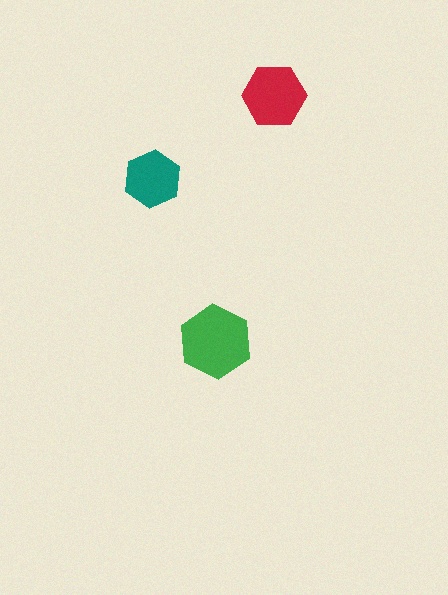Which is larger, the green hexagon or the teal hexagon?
The green one.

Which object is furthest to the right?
The red hexagon is rightmost.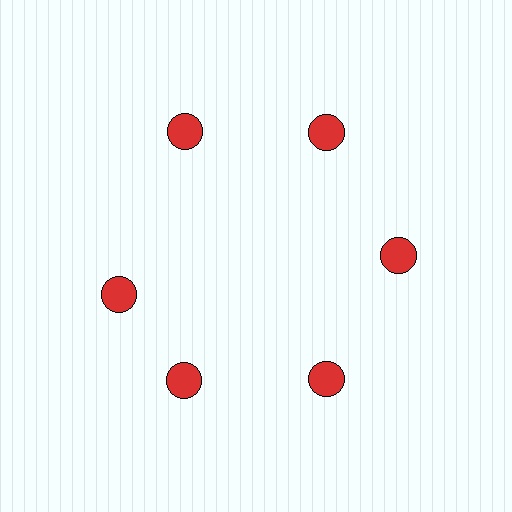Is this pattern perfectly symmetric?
No. The 6 red circles are arranged in a ring, but one element near the 9 o'clock position is rotated out of alignment along the ring, breaking the 6-fold rotational symmetry.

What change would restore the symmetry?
The symmetry would be restored by rotating it back into even spacing with its neighbors so that all 6 circles sit at equal angles and equal distance from the center.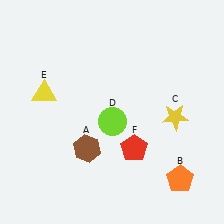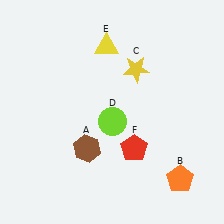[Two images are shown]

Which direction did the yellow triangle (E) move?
The yellow triangle (E) moved right.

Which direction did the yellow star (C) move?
The yellow star (C) moved up.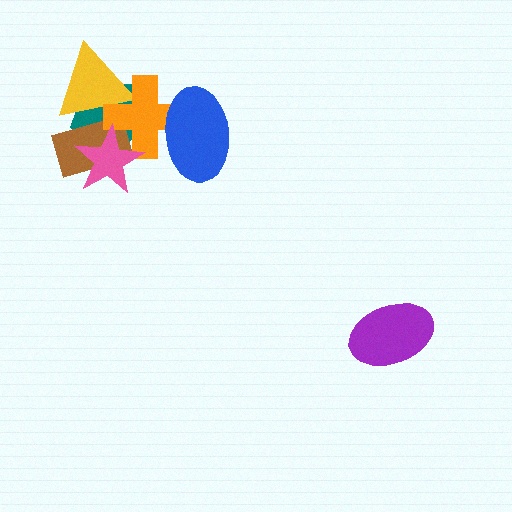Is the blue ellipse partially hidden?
No, no other shape covers it.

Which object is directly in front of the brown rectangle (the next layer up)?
The yellow triangle is directly in front of the brown rectangle.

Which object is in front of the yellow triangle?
The orange cross is in front of the yellow triangle.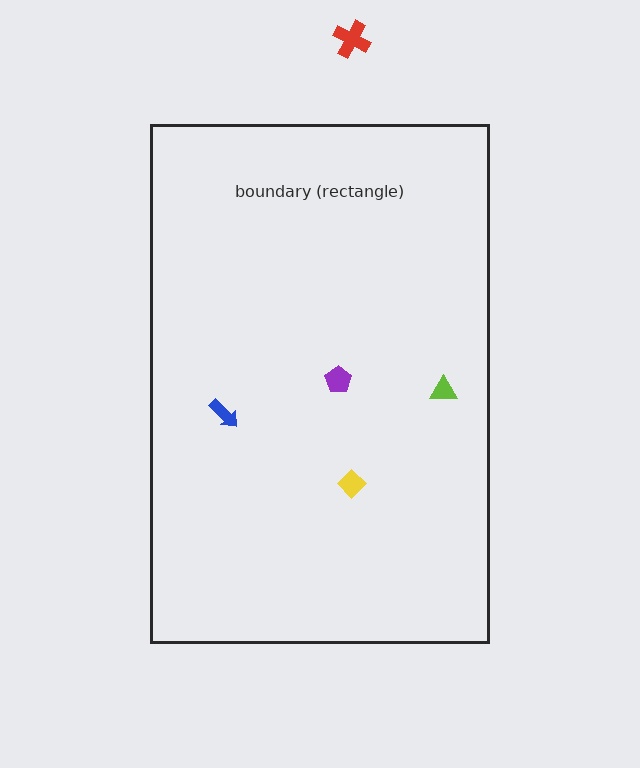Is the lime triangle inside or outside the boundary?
Inside.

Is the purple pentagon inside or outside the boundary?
Inside.